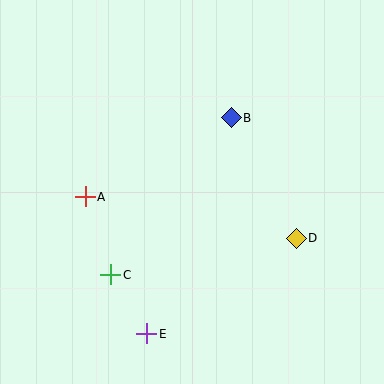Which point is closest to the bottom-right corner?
Point D is closest to the bottom-right corner.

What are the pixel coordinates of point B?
Point B is at (231, 118).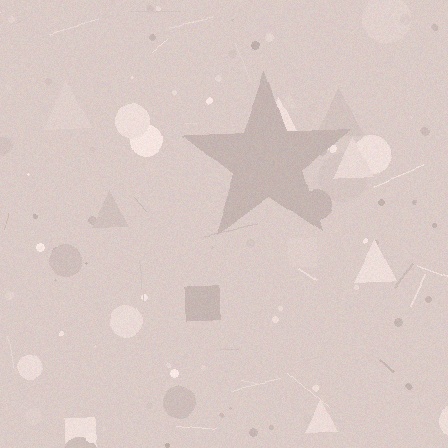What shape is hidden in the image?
A star is hidden in the image.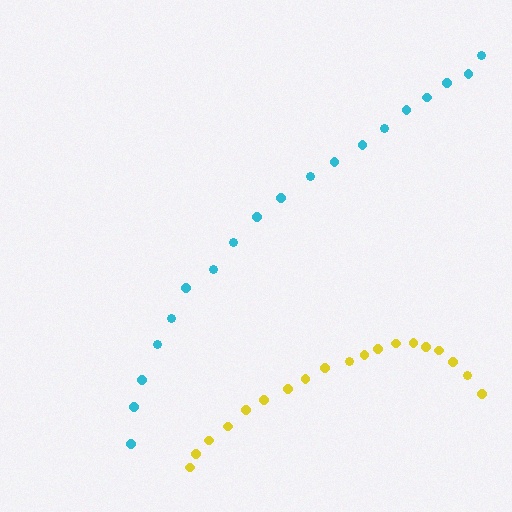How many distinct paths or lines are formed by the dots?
There are 2 distinct paths.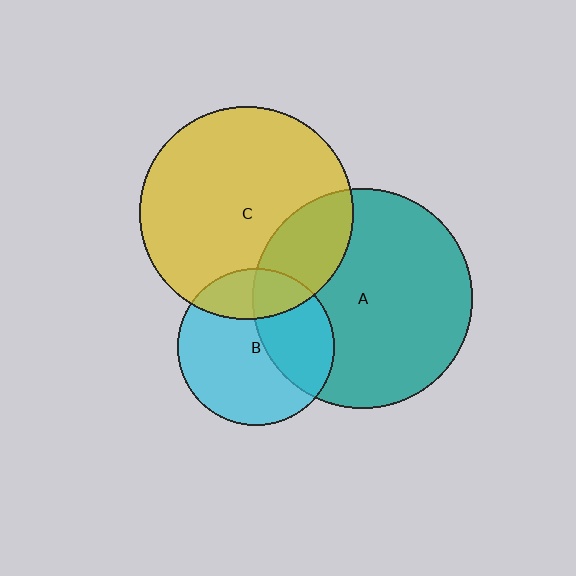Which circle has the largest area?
Circle A (teal).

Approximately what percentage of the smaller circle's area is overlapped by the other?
Approximately 35%.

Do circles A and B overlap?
Yes.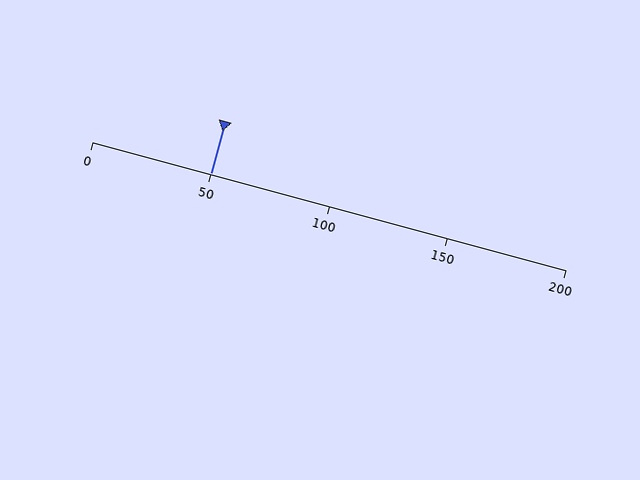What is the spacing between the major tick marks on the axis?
The major ticks are spaced 50 apart.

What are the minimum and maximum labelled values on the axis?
The axis runs from 0 to 200.